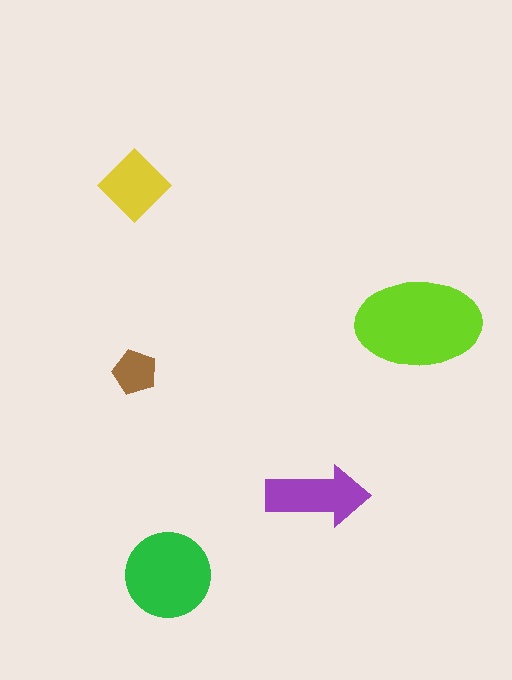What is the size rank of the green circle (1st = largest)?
2nd.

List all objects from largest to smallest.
The lime ellipse, the green circle, the purple arrow, the yellow diamond, the brown pentagon.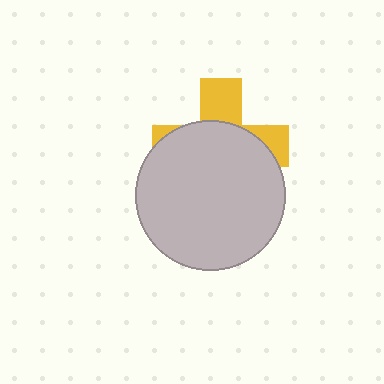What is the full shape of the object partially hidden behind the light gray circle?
The partially hidden object is a yellow cross.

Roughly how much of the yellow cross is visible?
A small part of it is visible (roughly 32%).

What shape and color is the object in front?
The object in front is a light gray circle.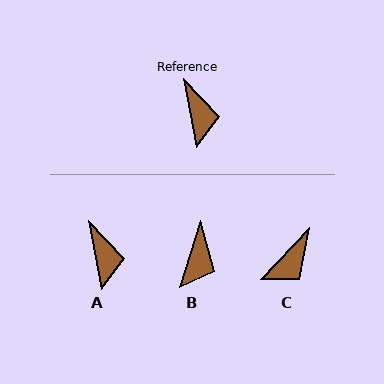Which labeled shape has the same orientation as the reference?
A.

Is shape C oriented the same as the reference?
No, it is off by about 54 degrees.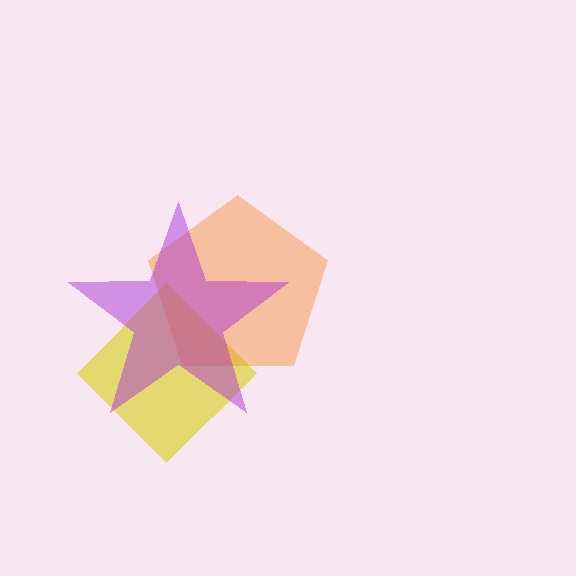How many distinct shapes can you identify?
There are 3 distinct shapes: a yellow diamond, an orange pentagon, a purple star.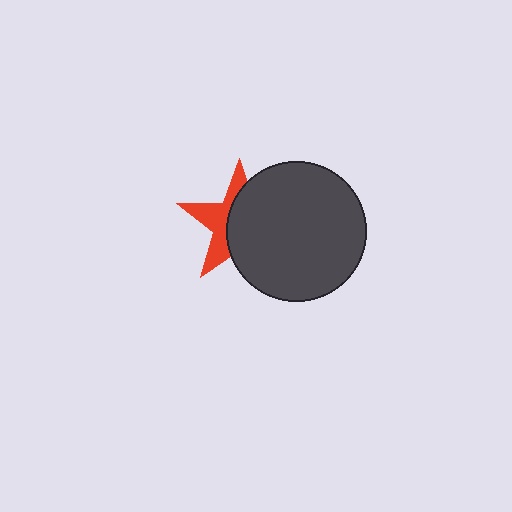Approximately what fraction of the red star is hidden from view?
Roughly 59% of the red star is hidden behind the dark gray circle.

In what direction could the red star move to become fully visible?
The red star could move left. That would shift it out from behind the dark gray circle entirely.